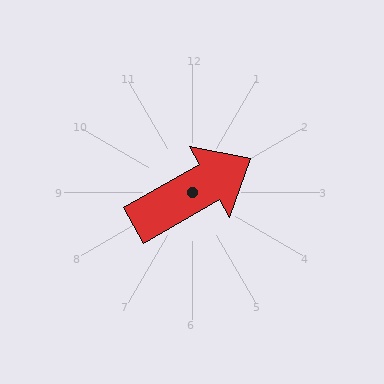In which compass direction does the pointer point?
Northeast.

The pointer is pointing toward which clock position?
Roughly 2 o'clock.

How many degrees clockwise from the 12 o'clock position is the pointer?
Approximately 60 degrees.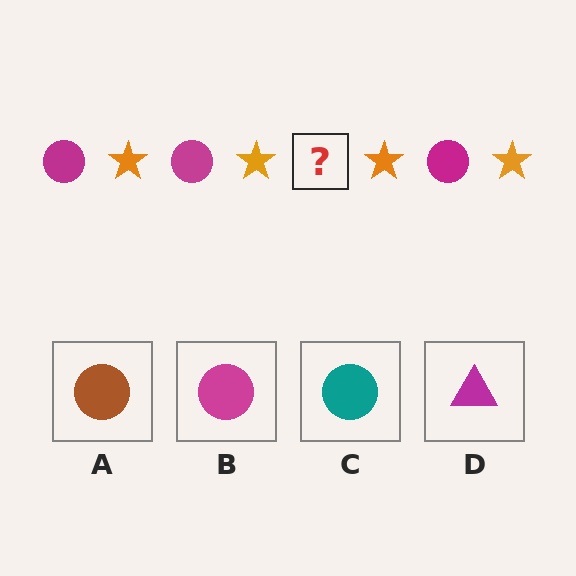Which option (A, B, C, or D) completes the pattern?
B.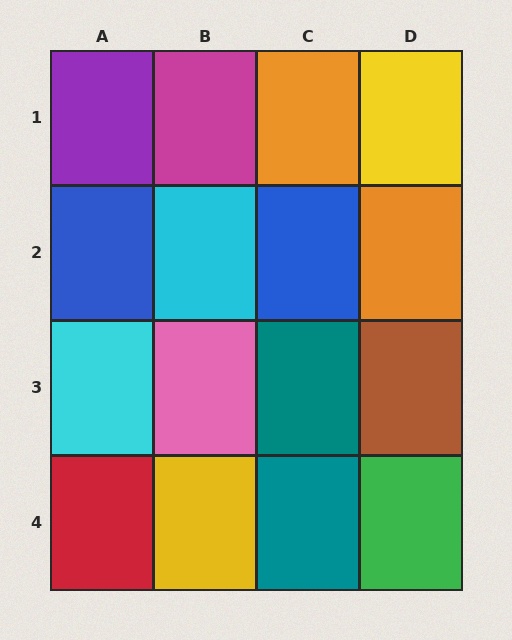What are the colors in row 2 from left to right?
Blue, cyan, blue, orange.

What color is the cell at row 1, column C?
Orange.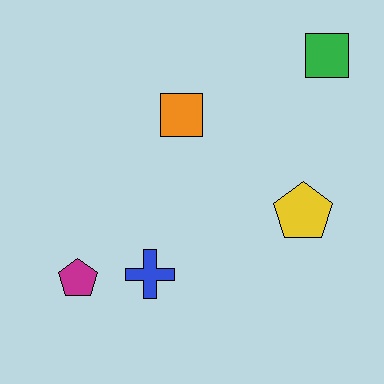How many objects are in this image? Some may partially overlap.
There are 5 objects.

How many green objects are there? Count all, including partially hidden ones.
There is 1 green object.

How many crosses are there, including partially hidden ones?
There is 1 cross.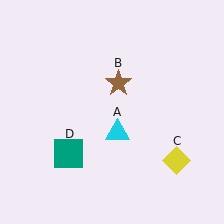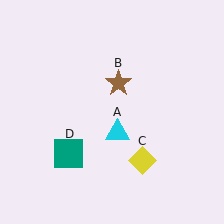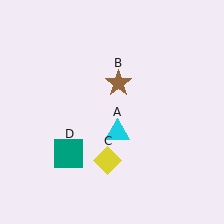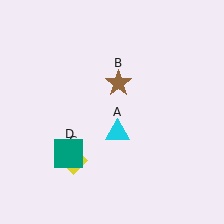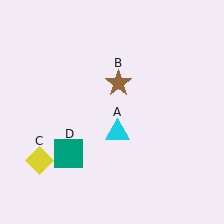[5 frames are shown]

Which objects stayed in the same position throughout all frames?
Cyan triangle (object A) and brown star (object B) and teal square (object D) remained stationary.